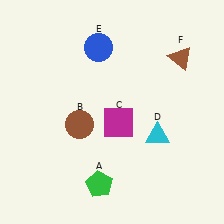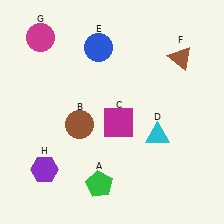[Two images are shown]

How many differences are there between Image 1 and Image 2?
There are 2 differences between the two images.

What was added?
A magenta circle (G), a purple hexagon (H) were added in Image 2.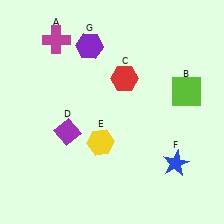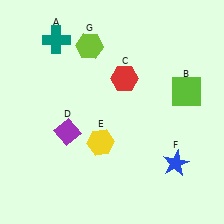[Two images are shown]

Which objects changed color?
A changed from magenta to teal. G changed from purple to lime.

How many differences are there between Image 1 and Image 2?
There are 2 differences between the two images.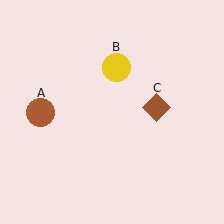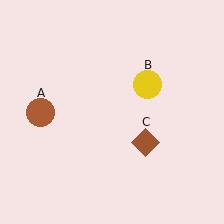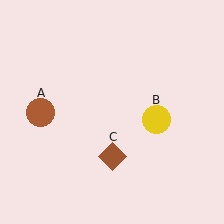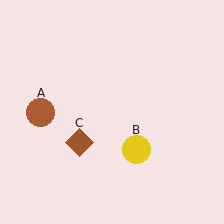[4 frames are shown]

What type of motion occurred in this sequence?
The yellow circle (object B), brown diamond (object C) rotated clockwise around the center of the scene.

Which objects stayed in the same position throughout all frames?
Brown circle (object A) remained stationary.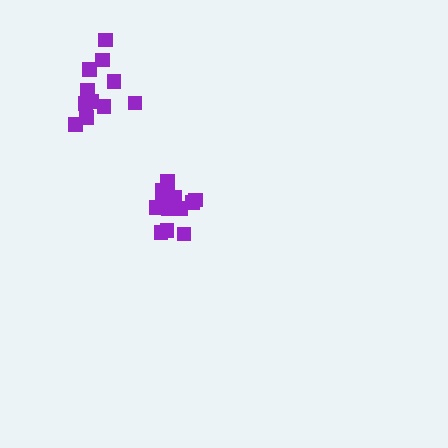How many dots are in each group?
Group 1: 11 dots, Group 2: 15 dots (26 total).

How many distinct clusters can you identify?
There are 2 distinct clusters.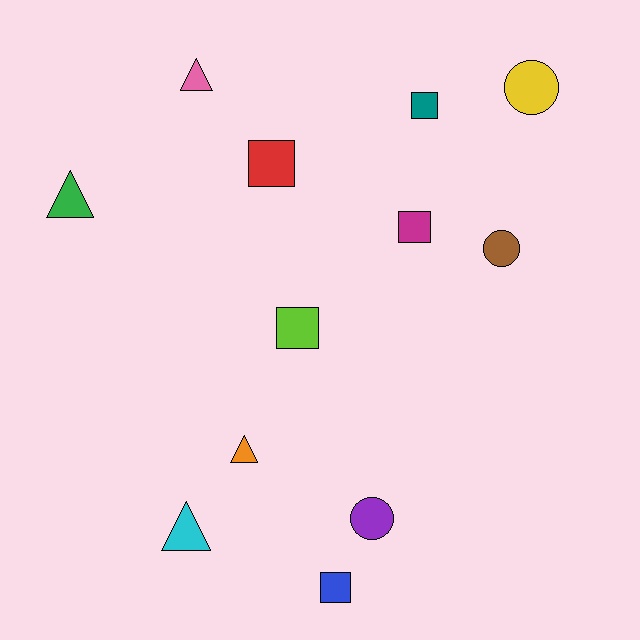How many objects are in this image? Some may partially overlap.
There are 12 objects.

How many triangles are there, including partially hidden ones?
There are 4 triangles.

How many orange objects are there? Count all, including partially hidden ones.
There is 1 orange object.